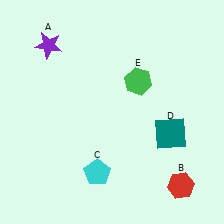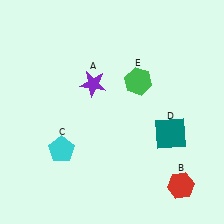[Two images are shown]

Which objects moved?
The objects that moved are: the purple star (A), the cyan pentagon (C).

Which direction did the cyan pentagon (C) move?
The cyan pentagon (C) moved left.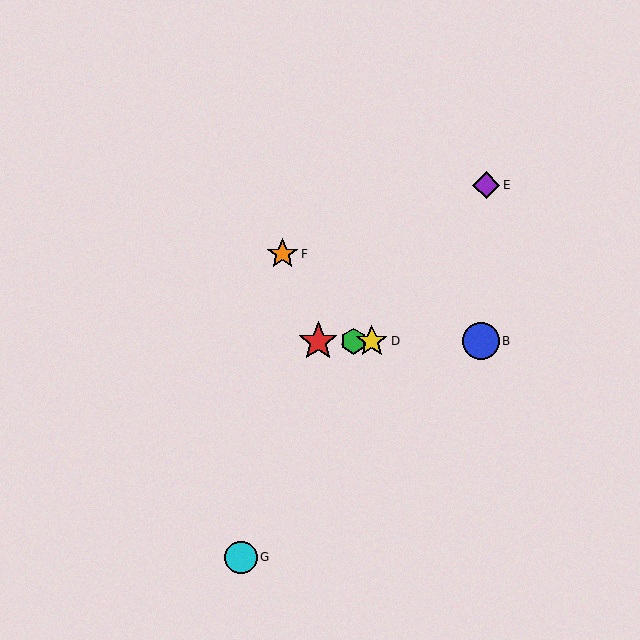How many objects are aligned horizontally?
4 objects (A, B, C, D) are aligned horizontally.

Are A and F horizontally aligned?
No, A is at y≈341 and F is at y≈254.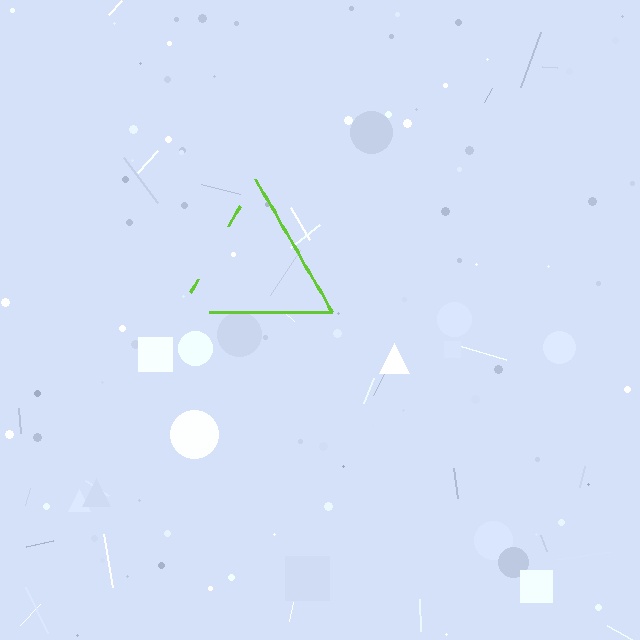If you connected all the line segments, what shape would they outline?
They would outline a triangle.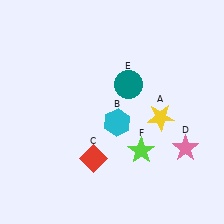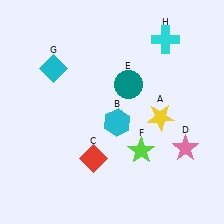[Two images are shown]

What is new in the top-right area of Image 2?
A cyan cross (H) was added in the top-right area of Image 2.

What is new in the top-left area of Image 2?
A cyan diamond (G) was added in the top-left area of Image 2.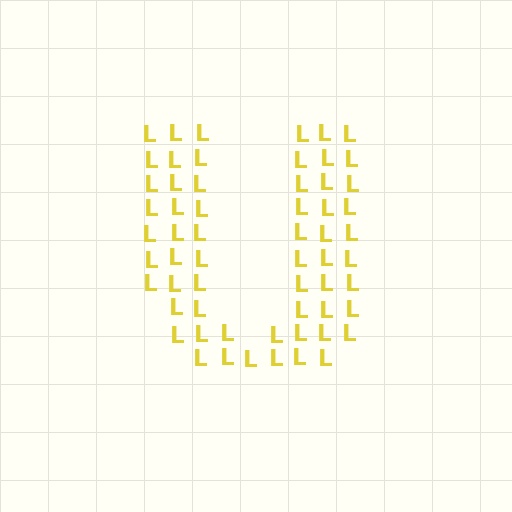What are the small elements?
The small elements are letter L's.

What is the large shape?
The large shape is the letter U.